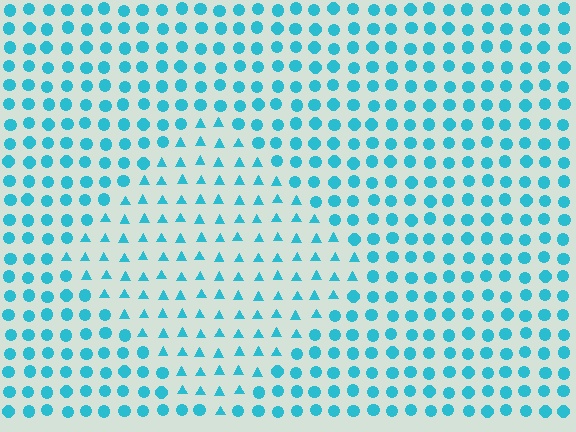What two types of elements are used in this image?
The image uses triangles inside the diamond region and circles outside it.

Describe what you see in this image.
The image is filled with small cyan elements arranged in a uniform grid. A diamond-shaped region contains triangles, while the surrounding area contains circles. The boundary is defined purely by the change in element shape.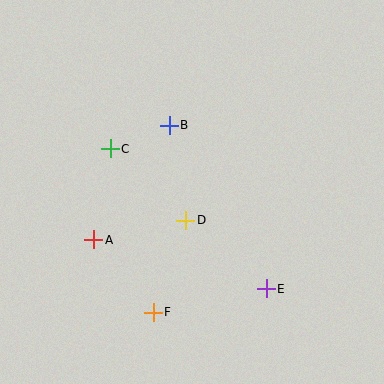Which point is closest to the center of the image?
Point D at (186, 220) is closest to the center.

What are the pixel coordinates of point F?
Point F is at (153, 312).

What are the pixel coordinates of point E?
Point E is at (266, 289).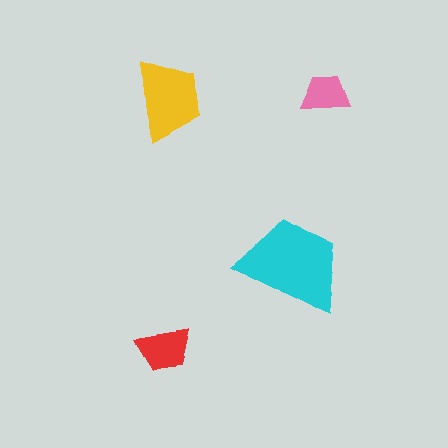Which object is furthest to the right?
The pink trapezoid is rightmost.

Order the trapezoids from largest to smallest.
the cyan one, the yellow one, the red one, the pink one.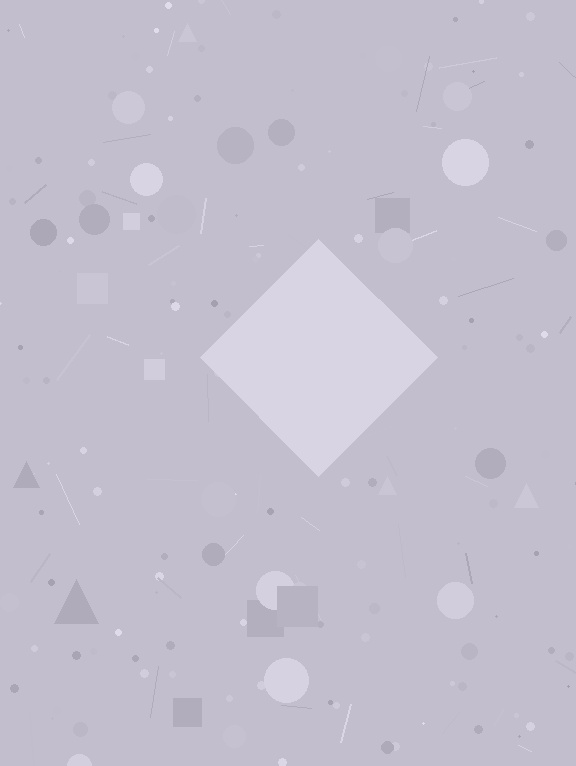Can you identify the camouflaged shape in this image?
The camouflaged shape is a diamond.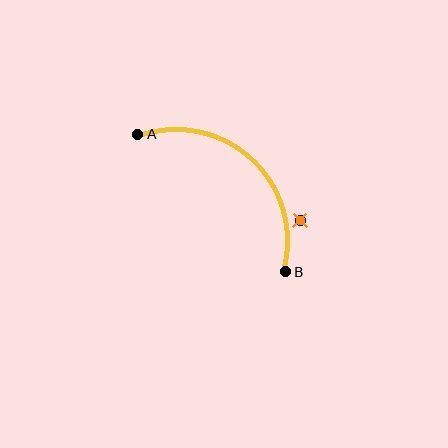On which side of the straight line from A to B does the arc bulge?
The arc bulges above and to the right of the straight line connecting A and B.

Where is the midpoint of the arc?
The arc midpoint is the point on the curve farthest from the straight line joining A and B. It sits above and to the right of that line.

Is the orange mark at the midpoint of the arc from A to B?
No — the orange mark does not lie on the arc at all. It sits slightly outside the curve.